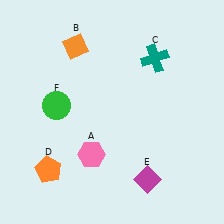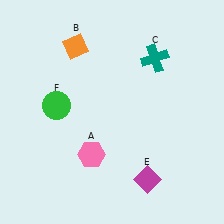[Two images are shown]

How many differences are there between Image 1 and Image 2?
There is 1 difference between the two images.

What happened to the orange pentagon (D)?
The orange pentagon (D) was removed in Image 2. It was in the bottom-left area of Image 1.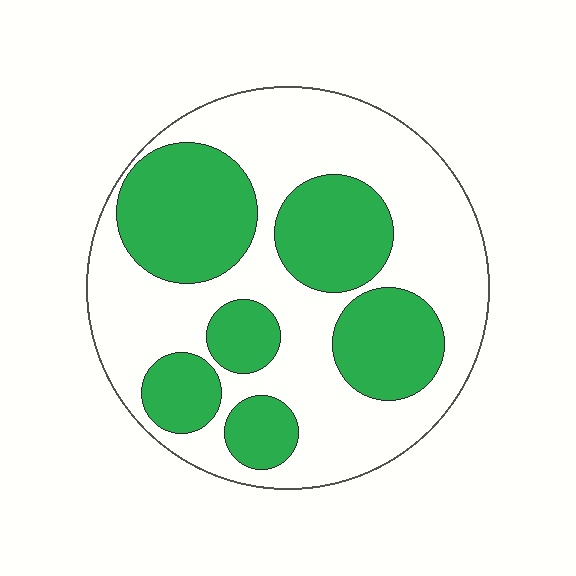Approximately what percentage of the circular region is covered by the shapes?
Approximately 40%.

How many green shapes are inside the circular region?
6.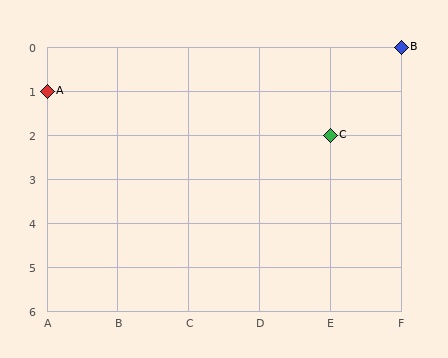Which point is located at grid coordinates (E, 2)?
Point C is at (E, 2).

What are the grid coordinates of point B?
Point B is at grid coordinates (F, 0).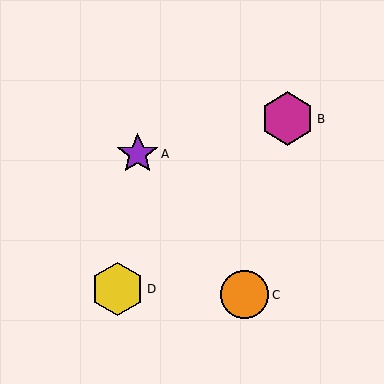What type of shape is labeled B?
Shape B is a magenta hexagon.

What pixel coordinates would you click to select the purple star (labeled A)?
Click at (138, 154) to select the purple star A.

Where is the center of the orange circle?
The center of the orange circle is at (245, 295).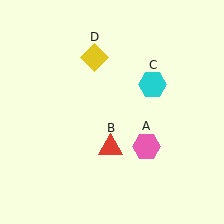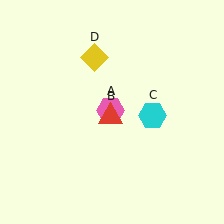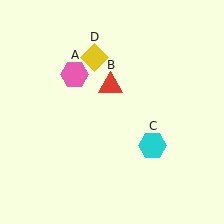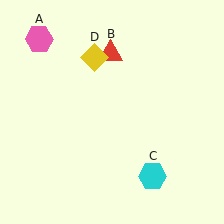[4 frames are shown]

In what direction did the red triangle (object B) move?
The red triangle (object B) moved up.